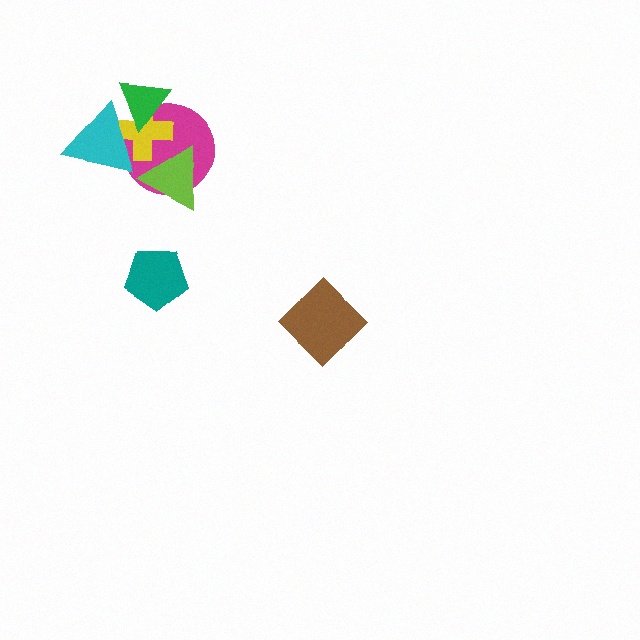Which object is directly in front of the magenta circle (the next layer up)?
The yellow cross is directly in front of the magenta circle.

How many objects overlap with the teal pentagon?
0 objects overlap with the teal pentagon.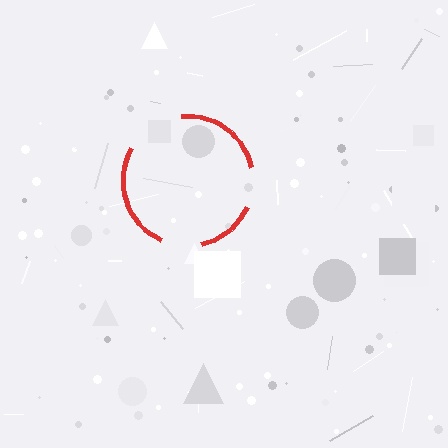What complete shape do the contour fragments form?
The contour fragments form a circle.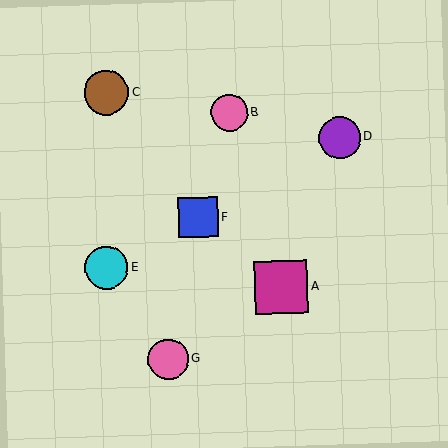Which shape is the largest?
The magenta square (labeled A) is the largest.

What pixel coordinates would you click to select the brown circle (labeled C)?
Click at (106, 93) to select the brown circle C.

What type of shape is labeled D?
Shape D is a purple circle.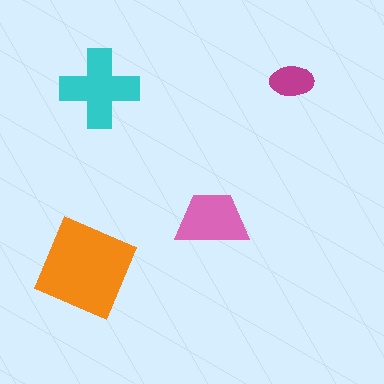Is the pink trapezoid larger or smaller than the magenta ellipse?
Larger.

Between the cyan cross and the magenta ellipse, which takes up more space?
The cyan cross.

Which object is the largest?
The orange square.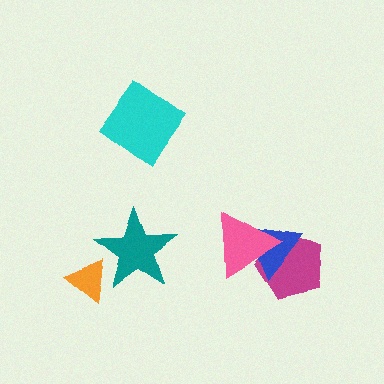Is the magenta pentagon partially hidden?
Yes, it is partially covered by another shape.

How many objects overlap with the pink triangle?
2 objects overlap with the pink triangle.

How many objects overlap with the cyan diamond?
0 objects overlap with the cyan diamond.